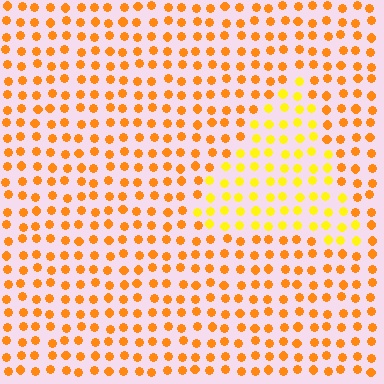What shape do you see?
I see a triangle.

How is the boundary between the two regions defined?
The boundary is defined purely by a slight shift in hue (about 28 degrees). Spacing, size, and orientation are identical on both sides.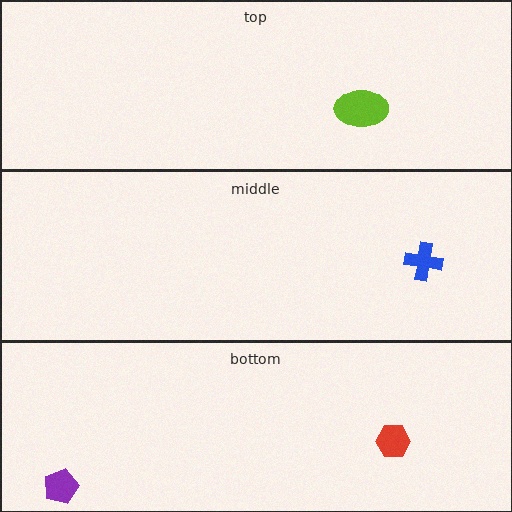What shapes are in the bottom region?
The purple pentagon, the red hexagon.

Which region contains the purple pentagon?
The bottom region.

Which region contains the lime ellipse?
The top region.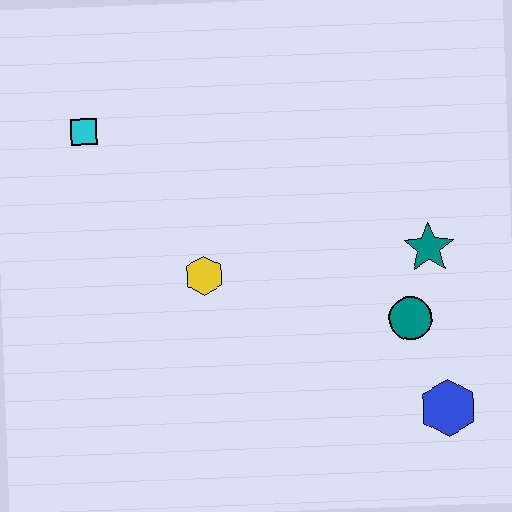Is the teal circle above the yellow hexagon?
No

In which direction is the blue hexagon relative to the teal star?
The blue hexagon is below the teal star.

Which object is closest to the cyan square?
The yellow hexagon is closest to the cyan square.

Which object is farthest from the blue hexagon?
The cyan square is farthest from the blue hexagon.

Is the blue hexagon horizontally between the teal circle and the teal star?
No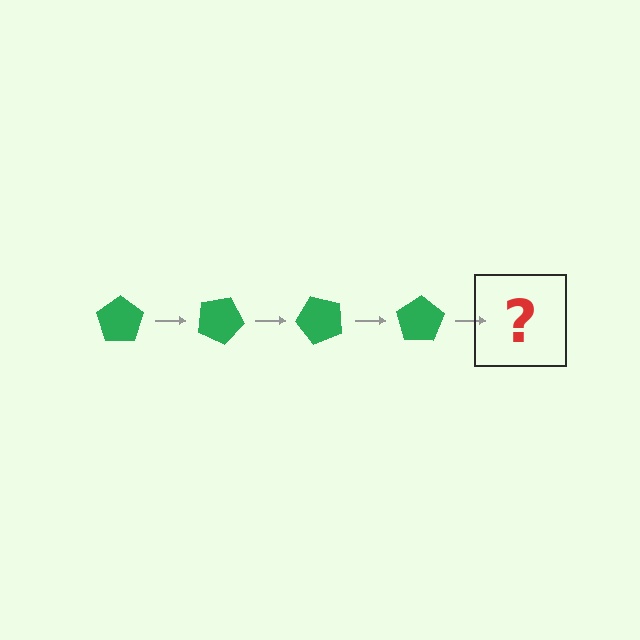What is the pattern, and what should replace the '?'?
The pattern is that the pentagon rotates 25 degrees each step. The '?' should be a green pentagon rotated 100 degrees.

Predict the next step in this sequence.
The next step is a green pentagon rotated 100 degrees.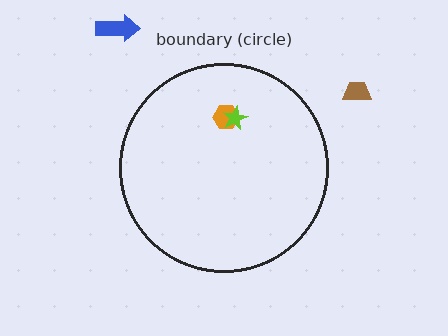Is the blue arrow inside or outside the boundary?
Outside.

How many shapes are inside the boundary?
2 inside, 2 outside.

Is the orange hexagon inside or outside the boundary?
Inside.